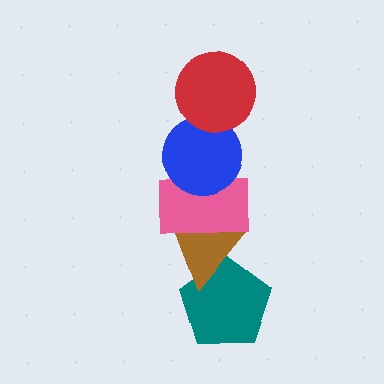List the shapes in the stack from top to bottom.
From top to bottom: the red circle, the blue circle, the pink rectangle, the brown triangle, the teal pentagon.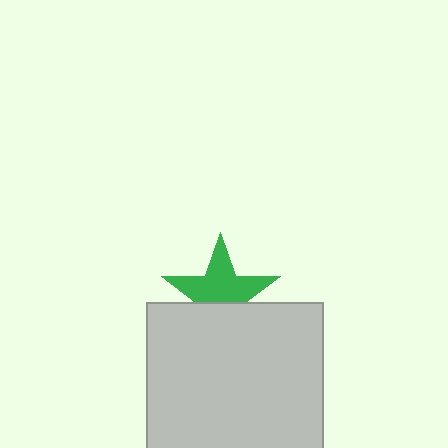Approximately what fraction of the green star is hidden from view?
Roughly 38% of the green star is hidden behind the light gray square.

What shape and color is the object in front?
The object in front is a light gray square.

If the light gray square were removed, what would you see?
You would see the complete green star.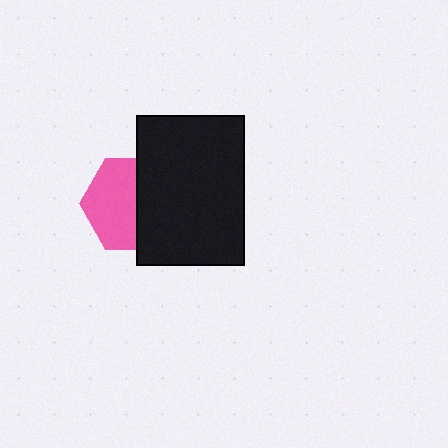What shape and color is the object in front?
The object in front is a black rectangle.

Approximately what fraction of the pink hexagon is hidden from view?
Roughly 46% of the pink hexagon is hidden behind the black rectangle.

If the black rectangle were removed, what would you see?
You would see the complete pink hexagon.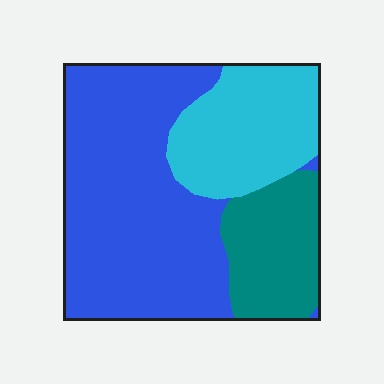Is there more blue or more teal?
Blue.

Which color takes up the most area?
Blue, at roughly 55%.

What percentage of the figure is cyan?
Cyan takes up about one quarter (1/4) of the figure.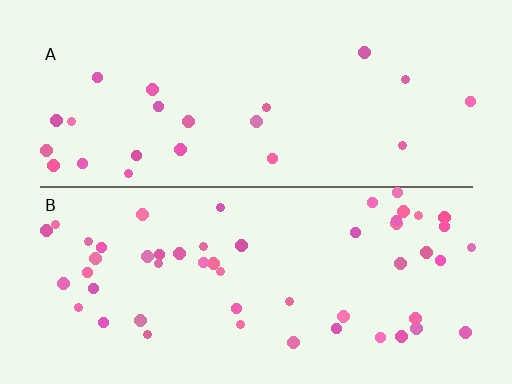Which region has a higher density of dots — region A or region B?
B (the bottom).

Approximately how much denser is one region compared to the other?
Approximately 2.3× — region B over region A.